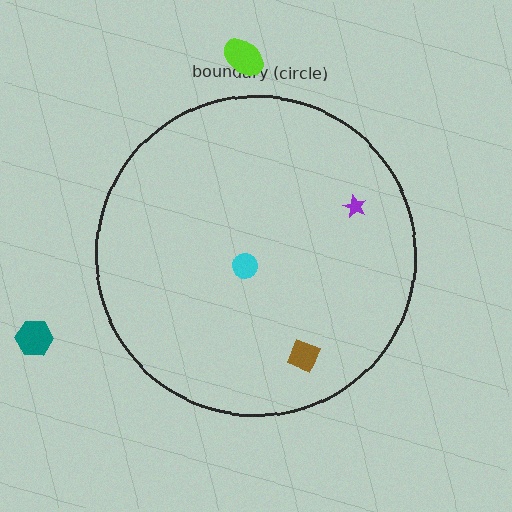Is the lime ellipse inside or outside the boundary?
Outside.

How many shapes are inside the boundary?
3 inside, 2 outside.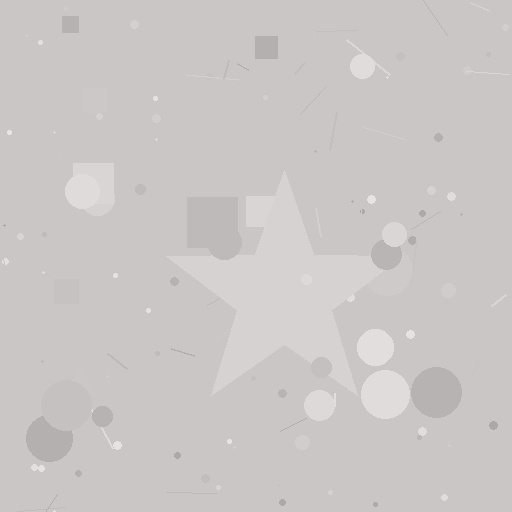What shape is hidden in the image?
A star is hidden in the image.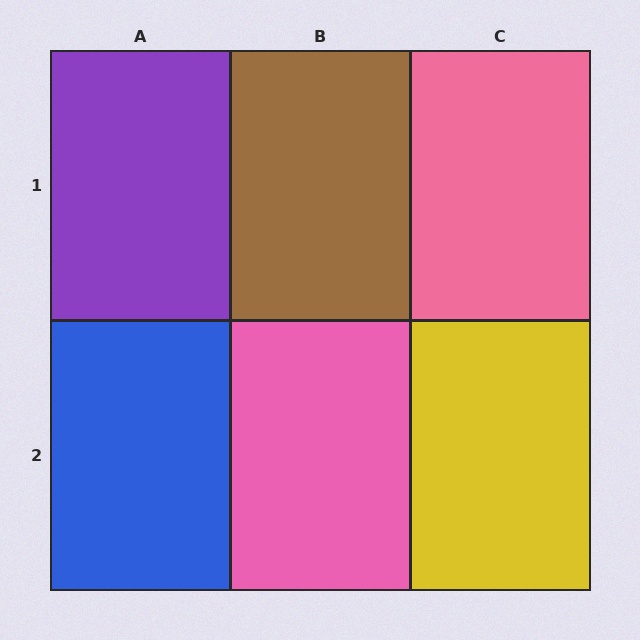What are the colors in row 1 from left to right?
Purple, brown, pink.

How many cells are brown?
1 cell is brown.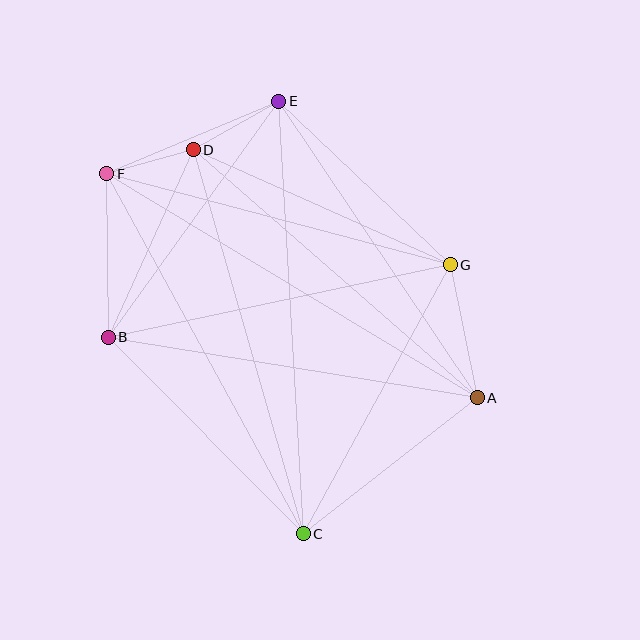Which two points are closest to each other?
Points D and F are closest to each other.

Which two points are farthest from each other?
Points C and E are farthest from each other.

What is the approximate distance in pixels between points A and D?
The distance between A and D is approximately 377 pixels.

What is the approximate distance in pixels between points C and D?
The distance between C and D is approximately 400 pixels.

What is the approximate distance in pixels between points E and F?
The distance between E and F is approximately 187 pixels.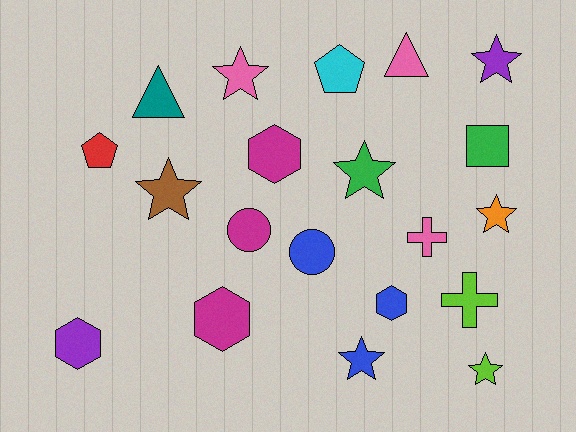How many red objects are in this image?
There is 1 red object.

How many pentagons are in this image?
There are 2 pentagons.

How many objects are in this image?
There are 20 objects.